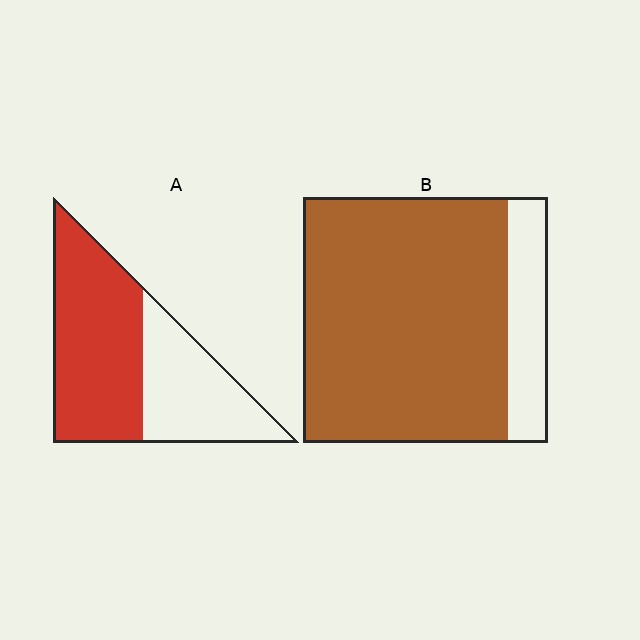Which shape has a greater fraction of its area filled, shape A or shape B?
Shape B.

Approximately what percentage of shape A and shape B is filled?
A is approximately 60% and B is approximately 85%.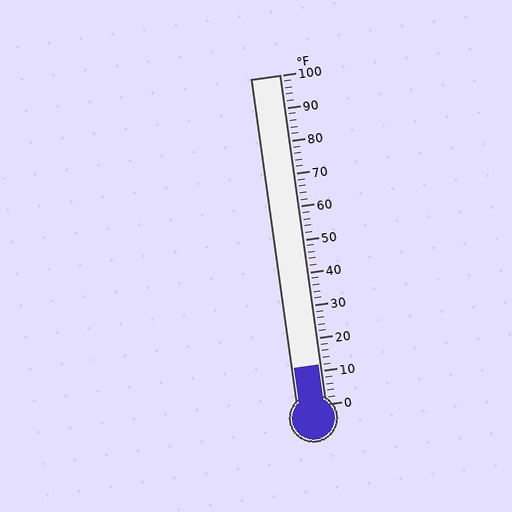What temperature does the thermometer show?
The thermometer shows approximately 12°F.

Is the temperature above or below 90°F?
The temperature is below 90°F.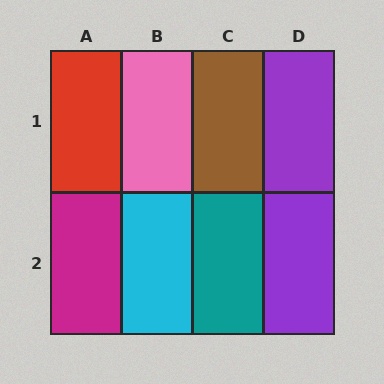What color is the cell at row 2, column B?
Cyan.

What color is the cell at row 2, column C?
Teal.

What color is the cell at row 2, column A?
Magenta.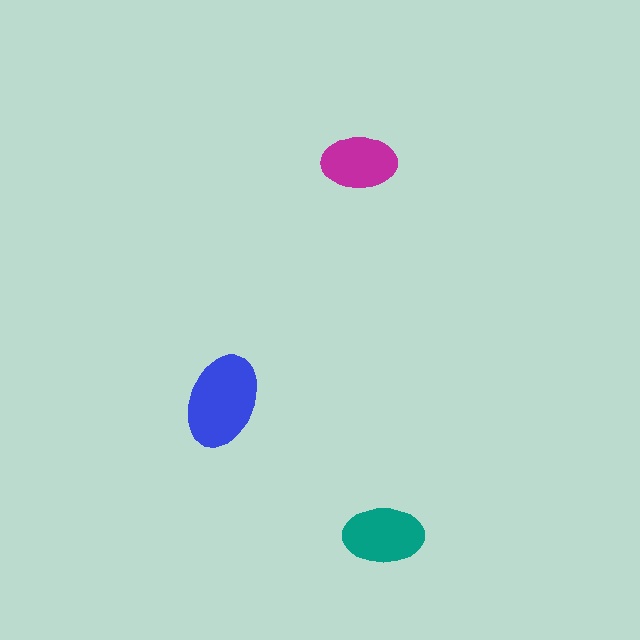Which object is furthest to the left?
The blue ellipse is leftmost.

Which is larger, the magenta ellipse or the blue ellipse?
The blue one.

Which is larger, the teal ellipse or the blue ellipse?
The blue one.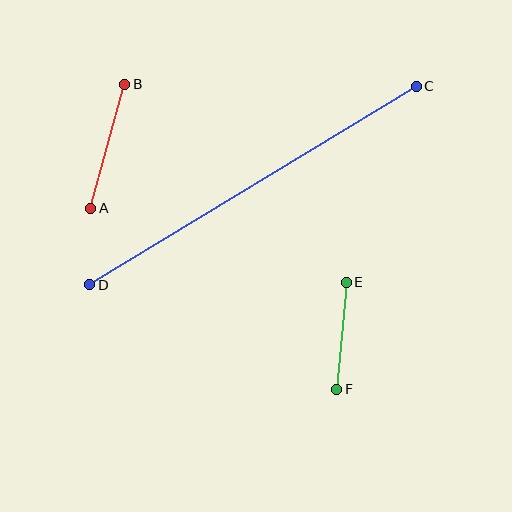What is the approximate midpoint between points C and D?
The midpoint is at approximately (253, 186) pixels.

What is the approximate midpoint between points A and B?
The midpoint is at approximately (108, 146) pixels.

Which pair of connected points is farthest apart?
Points C and D are farthest apart.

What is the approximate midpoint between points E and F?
The midpoint is at approximately (342, 336) pixels.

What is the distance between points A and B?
The distance is approximately 129 pixels.